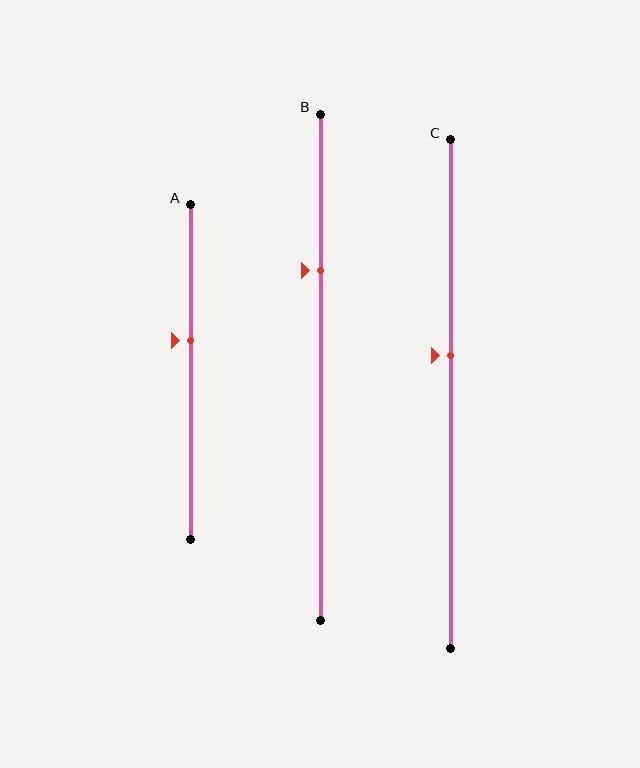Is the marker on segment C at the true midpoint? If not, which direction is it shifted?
No, the marker on segment C is shifted upward by about 7% of the segment length.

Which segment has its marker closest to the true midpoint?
Segment C has its marker closest to the true midpoint.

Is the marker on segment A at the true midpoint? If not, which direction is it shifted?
No, the marker on segment A is shifted upward by about 9% of the segment length.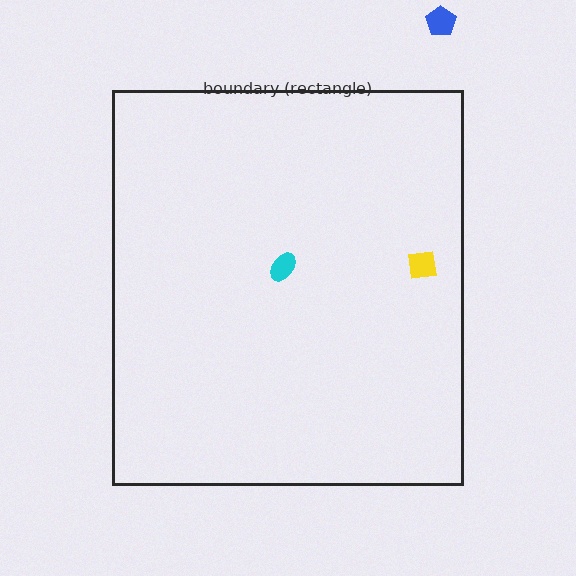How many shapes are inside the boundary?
2 inside, 1 outside.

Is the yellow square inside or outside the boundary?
Inside.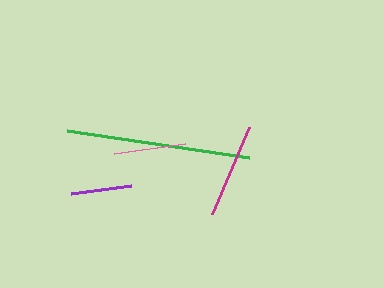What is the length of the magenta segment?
The magenta segment is approximately 94 pixels long.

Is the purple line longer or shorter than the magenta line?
The magenta line is longer than the purple line.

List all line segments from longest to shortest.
From longest to shortest: green, magenta, pink, purple.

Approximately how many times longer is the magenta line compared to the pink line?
The magenta line is approximately 1.3 times the length of the pink line.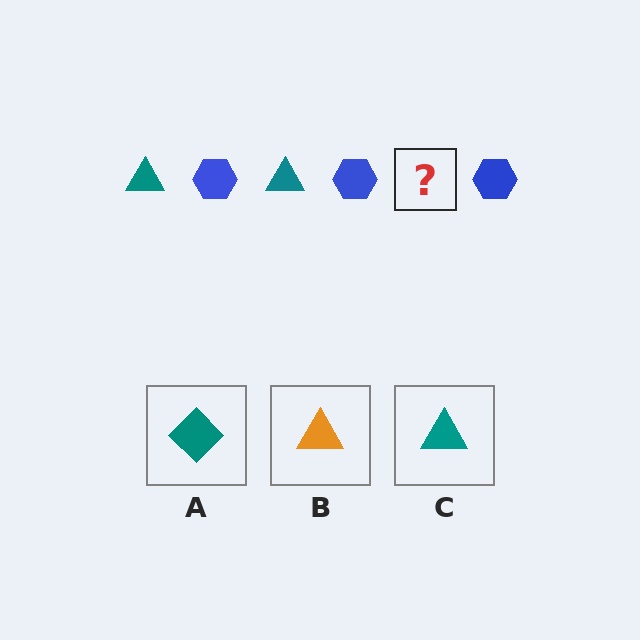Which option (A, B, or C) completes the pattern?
C.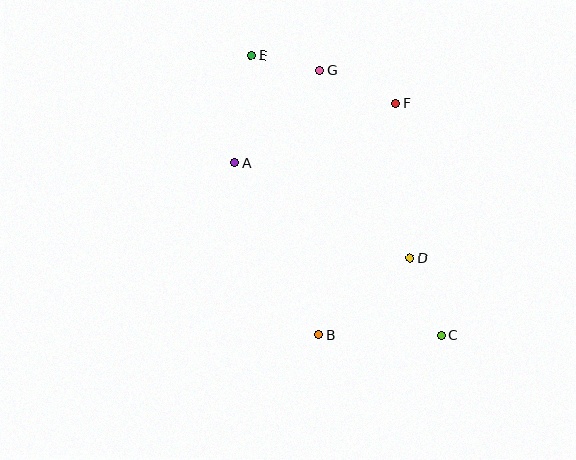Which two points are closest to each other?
Points E and G are closest to each other.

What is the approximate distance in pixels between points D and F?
The distance between D and F is approximately 155 pixels.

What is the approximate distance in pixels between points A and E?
The distance between A and E is approximately 109 pixels.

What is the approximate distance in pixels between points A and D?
The distance between A and D is approximately 199 pixels.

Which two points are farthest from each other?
Points C and E are farthest from each other.